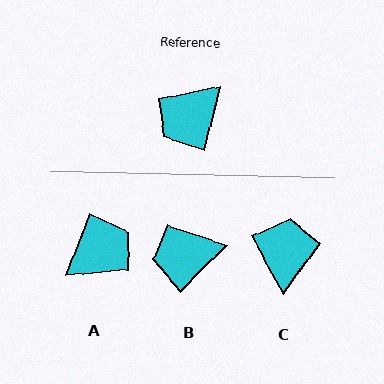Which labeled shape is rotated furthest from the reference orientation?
A, about 173 degrees away.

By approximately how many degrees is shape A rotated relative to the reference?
Approximately 173 degrees counter-clockwise.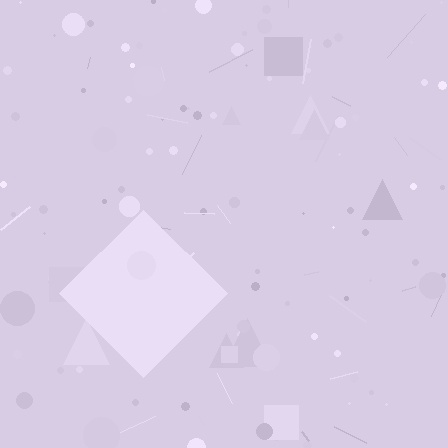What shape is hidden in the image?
A diamond is hidden in the image.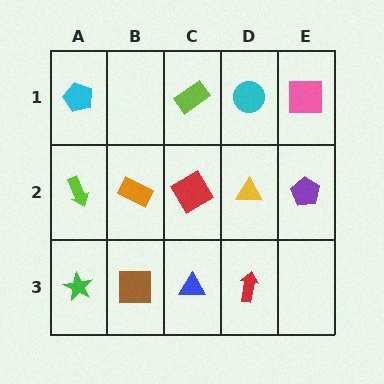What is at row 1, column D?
A cyan circle.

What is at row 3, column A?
A green star.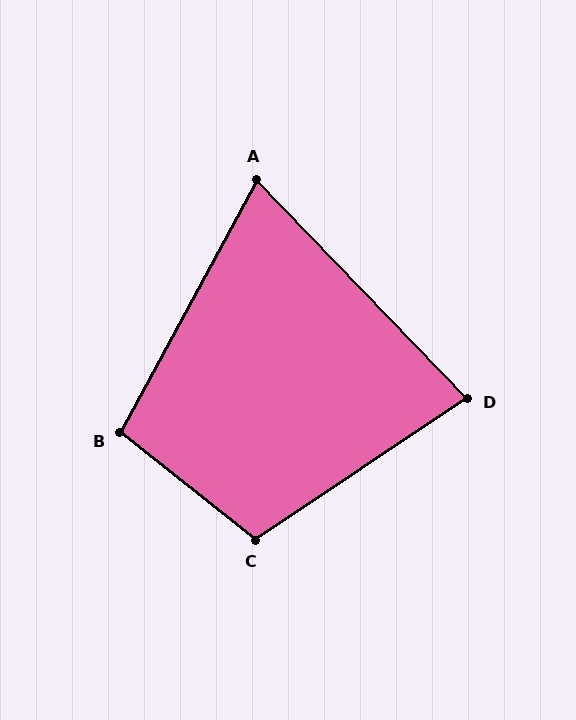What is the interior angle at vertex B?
Approximately 100 degrees (obtuse).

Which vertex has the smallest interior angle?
A, at approximately 72 degrees.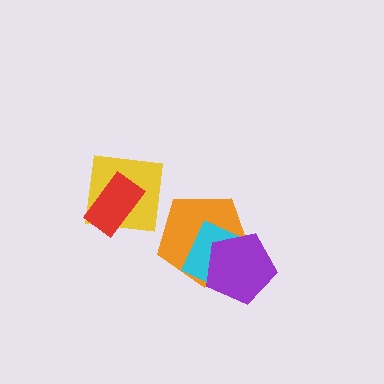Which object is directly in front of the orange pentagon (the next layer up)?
The cyan square is directly in front of the orange pentagon.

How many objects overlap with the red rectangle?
1 object overlaps with the red rectangle.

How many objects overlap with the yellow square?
1 object overlaps with the yellow square.